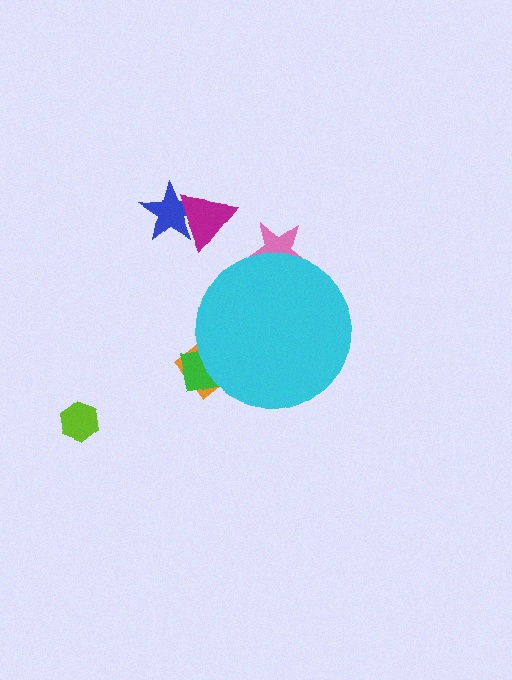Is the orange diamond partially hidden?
Yes, the orange diamond is partially hidden behind the cyan circle.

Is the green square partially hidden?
Yes, the green square is partially hidden behind the cyan circle.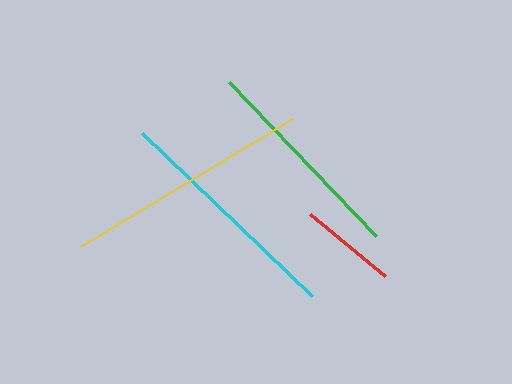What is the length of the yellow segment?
The yellow segment is approximately 248 pixels long.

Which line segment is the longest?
The yellow line is the longest at approximately 248 pixels.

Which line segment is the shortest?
The red line is the shortest at approximately 97 pixels.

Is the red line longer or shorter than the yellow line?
The yellow line is longer than the red line.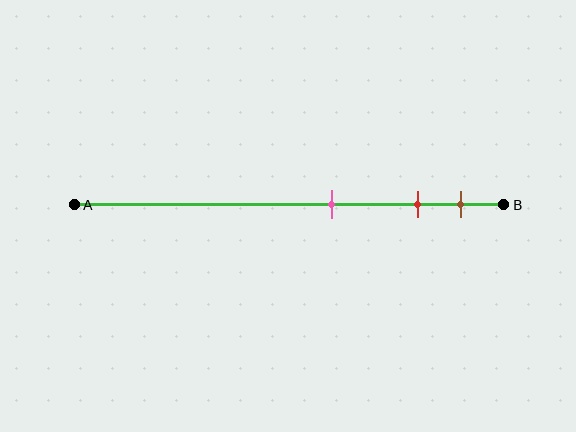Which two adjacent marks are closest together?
The red and brown marks are the closest adjacent pair.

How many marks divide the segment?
There are 3 marks dividing the segment.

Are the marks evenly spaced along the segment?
No, the marks are not evenly spaced.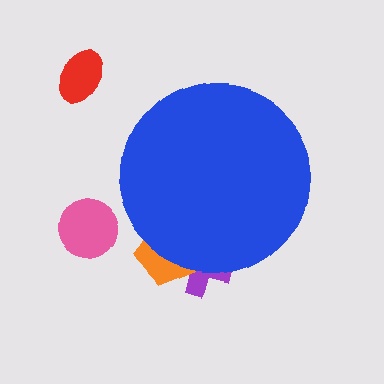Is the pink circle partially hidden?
No, the pink circle is fully visible.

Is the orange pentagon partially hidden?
Yes, the orange pentagon is partially hidden behind the blue circle.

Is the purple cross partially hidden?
Yes, the purple cross is partially hidden behind the blue circle.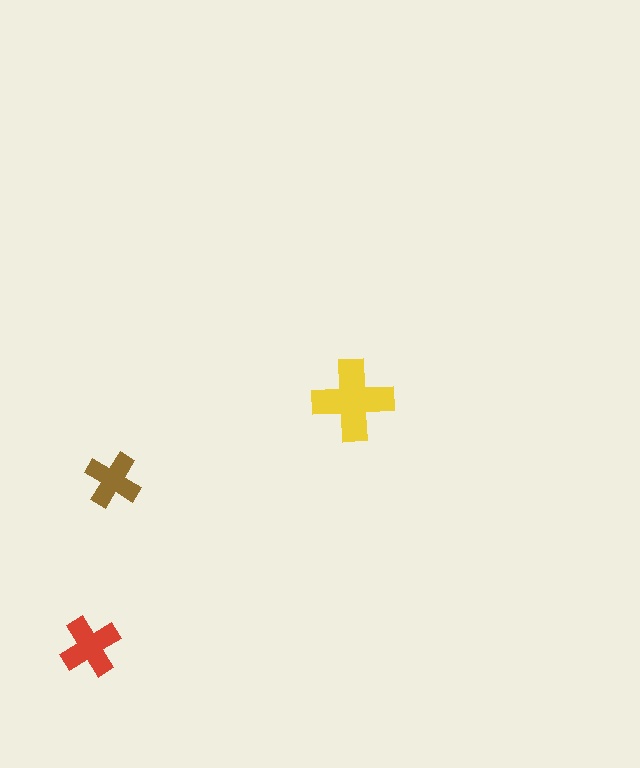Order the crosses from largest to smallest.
the yellow one, the red one, the brown one.